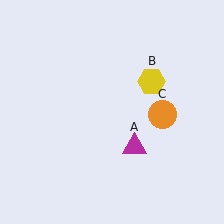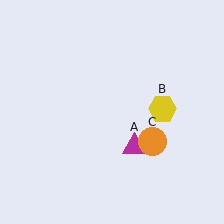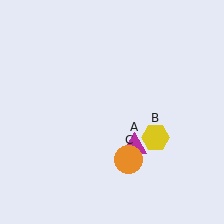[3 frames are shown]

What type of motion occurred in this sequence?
The yellow hexagon (object B), orange circle (object C) rotated clockwise around the center of the scene.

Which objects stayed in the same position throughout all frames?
Magenta triangle (object A) remained stationary.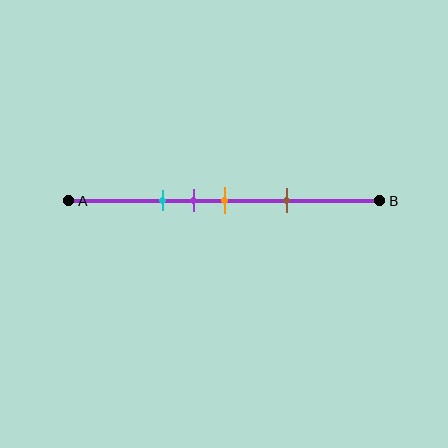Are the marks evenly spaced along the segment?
No, the marks are not evenly spaced.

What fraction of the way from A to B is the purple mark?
The purple mark is approximately 40% (0.4) of the way from A to B.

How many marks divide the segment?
There are 4 marks dividing the segment.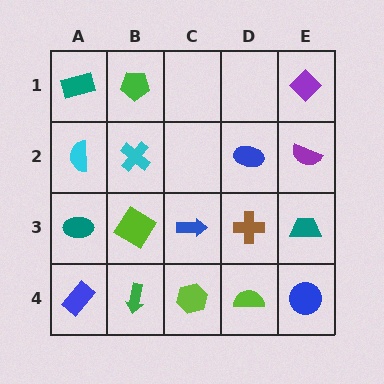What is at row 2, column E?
A purple semicircle.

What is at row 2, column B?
A cyan cross.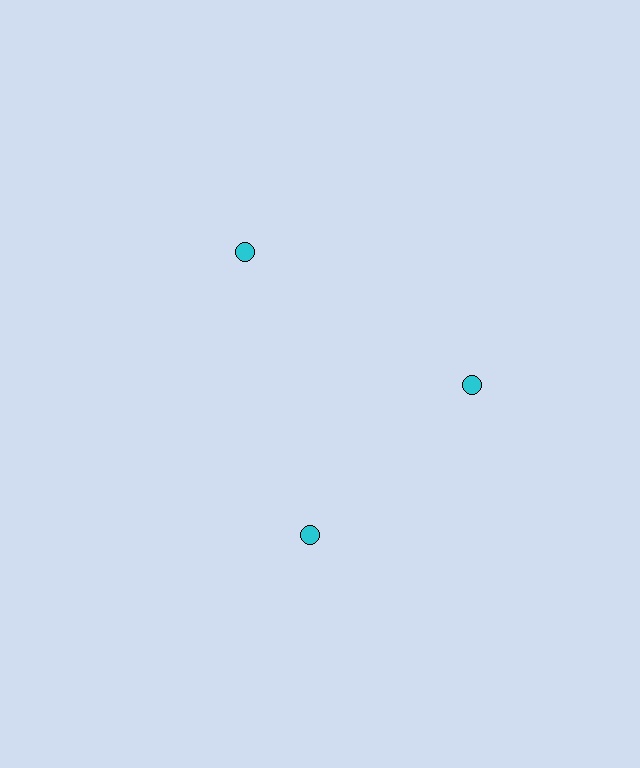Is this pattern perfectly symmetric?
No. The 3 cyan circles are arranged in a ring, but one element near the 7 o'clock position is rotated out of alignment along the ring, breaking the 3-fold rotational symmetry.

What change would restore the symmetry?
The symmetry would be restored by rotating it back into even spacing with its neighbors so that all 3 circles sit at equal angles and equal distance from the center.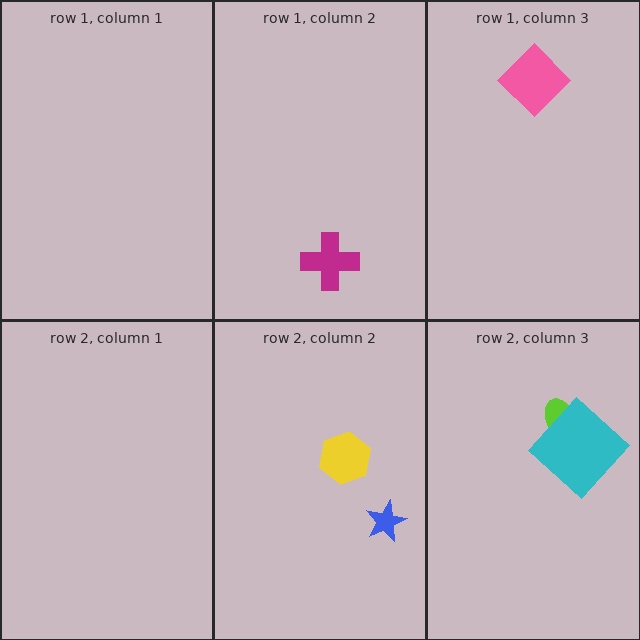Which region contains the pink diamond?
The row 1, column 3 region.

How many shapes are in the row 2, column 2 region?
2.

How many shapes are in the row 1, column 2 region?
1.